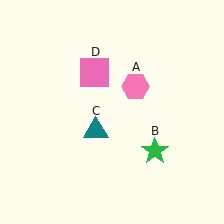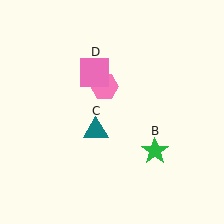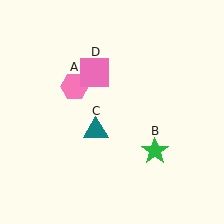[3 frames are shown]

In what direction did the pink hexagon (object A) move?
The pink hexagon (object A) moved left.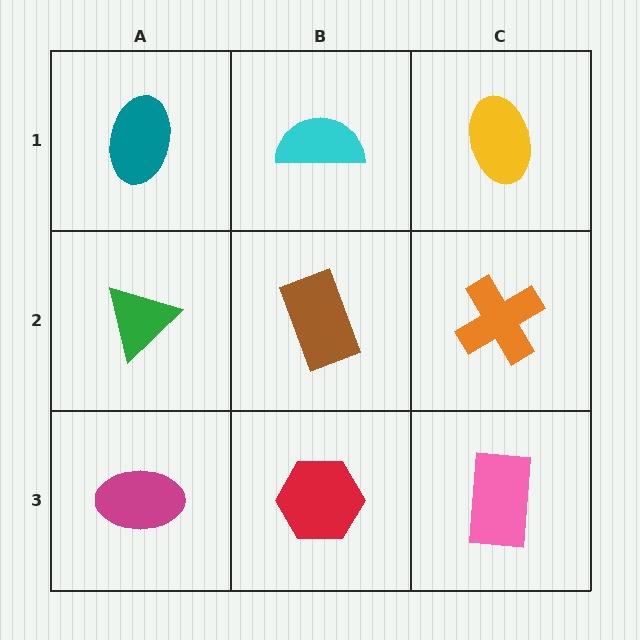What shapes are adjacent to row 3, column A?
A green triangle (row 2, column A), a red hexagon (row 3, column B).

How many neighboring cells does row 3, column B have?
3.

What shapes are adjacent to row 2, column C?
A yellow ellipse (row 1, column C), a pink rectangle (row 3, column C), a brown rectangle (row 2, column B).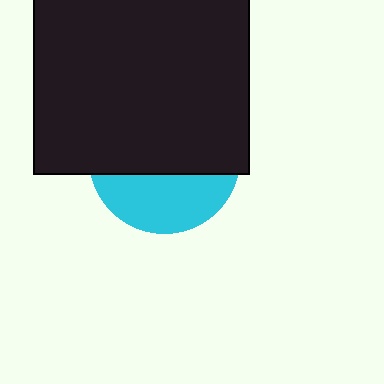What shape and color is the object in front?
The object in front is a black square.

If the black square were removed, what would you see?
You would see the complete cyan circle.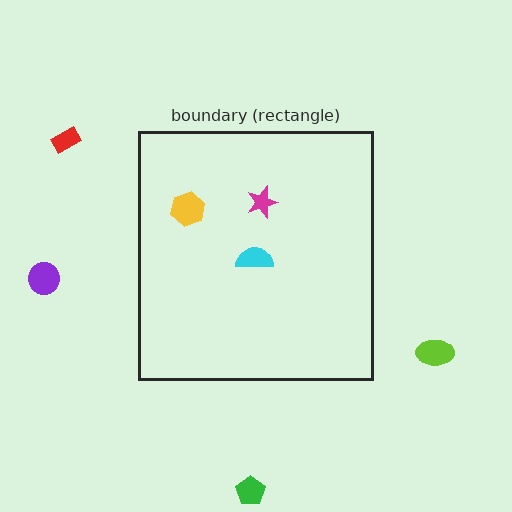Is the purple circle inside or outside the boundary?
Outside.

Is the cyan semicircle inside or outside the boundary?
Inside.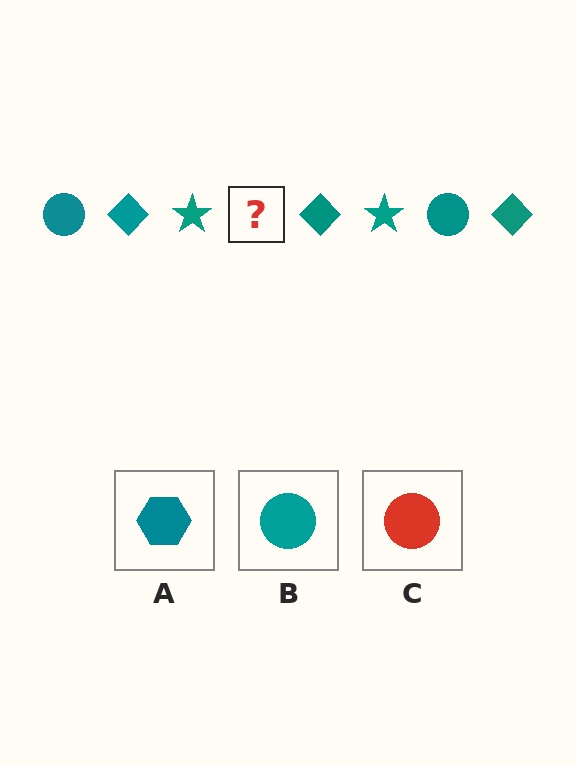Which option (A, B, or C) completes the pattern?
B.